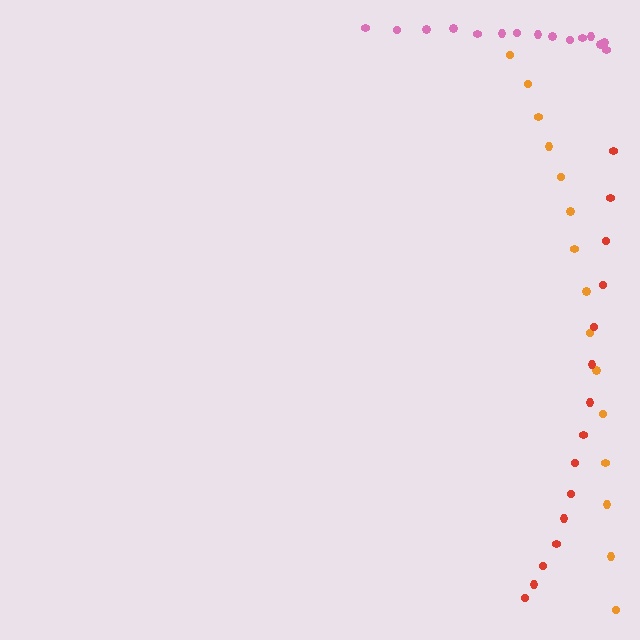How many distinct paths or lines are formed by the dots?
There are 3 distinct paths.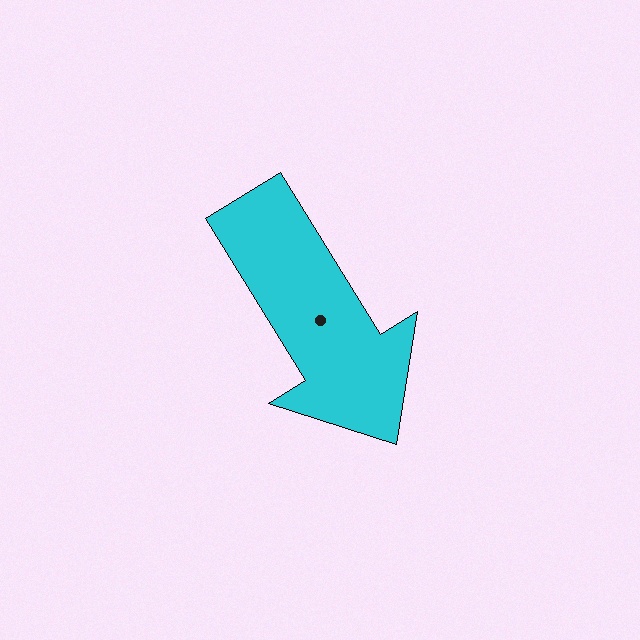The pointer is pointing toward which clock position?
Roughly 5 o'clock.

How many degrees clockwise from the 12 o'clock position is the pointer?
Approximately 148 degrees.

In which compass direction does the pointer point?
Southeast.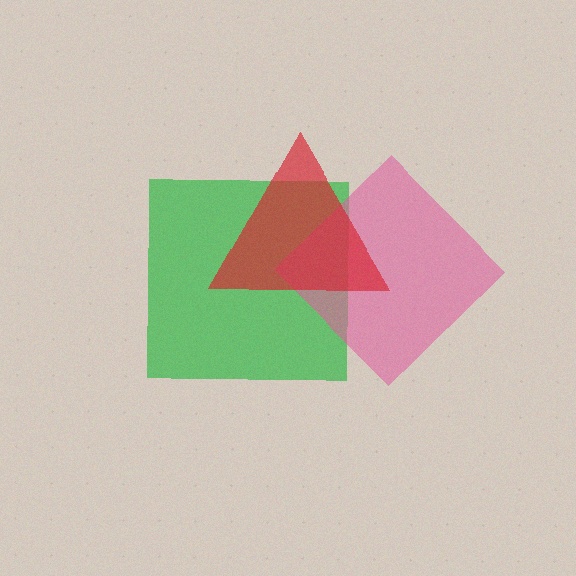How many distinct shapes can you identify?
There are 3 distinct shapes: a green square, a pink diamond, a red triangle.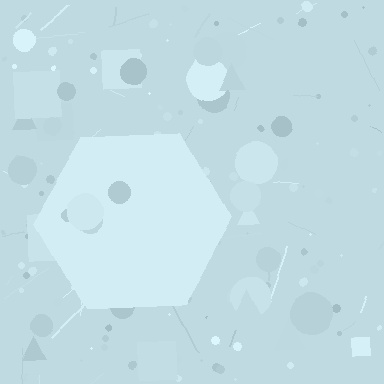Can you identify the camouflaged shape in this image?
The camouflaged shape is a hexagon.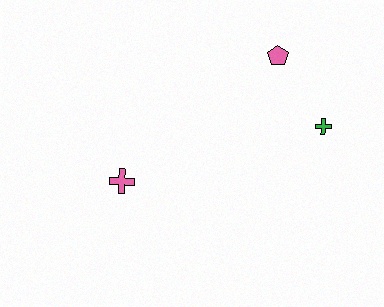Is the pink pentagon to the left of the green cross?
Yes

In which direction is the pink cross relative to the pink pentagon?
The pink cross is to the left of the pink pentagon.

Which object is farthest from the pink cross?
The green cross is farthest from the pink cross.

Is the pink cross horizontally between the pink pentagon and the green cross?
No